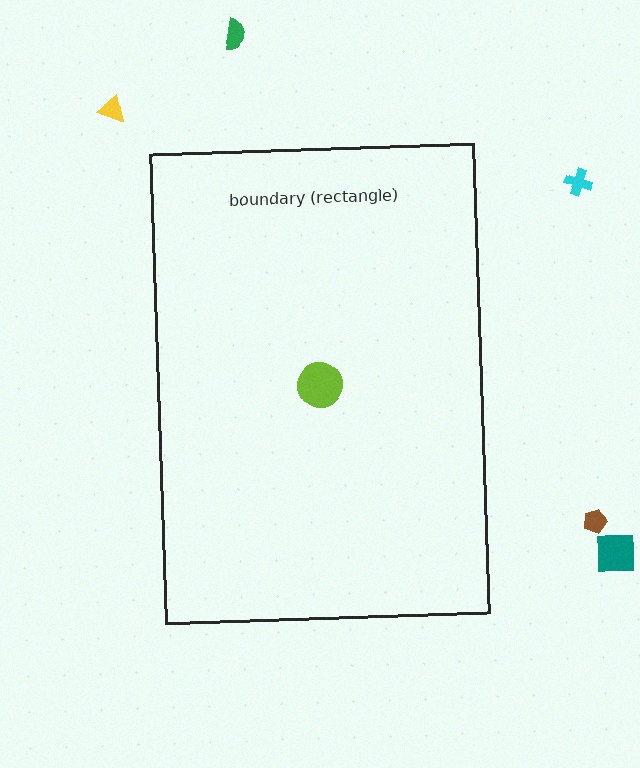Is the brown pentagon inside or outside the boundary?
Outside.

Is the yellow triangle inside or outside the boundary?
Outside.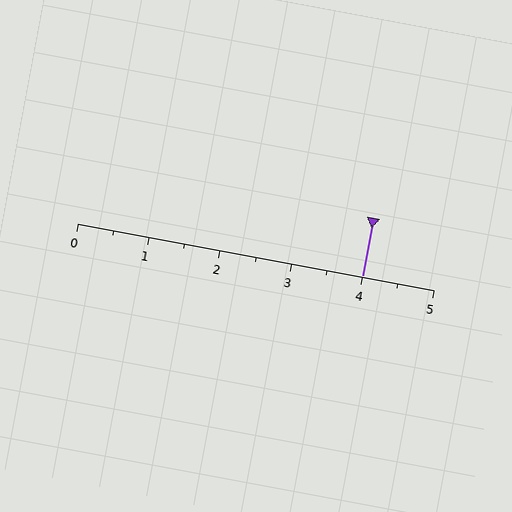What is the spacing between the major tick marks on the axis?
The major ticks are spaced 1 apart.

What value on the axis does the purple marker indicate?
The marker indicates approximately 4.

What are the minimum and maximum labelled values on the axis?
The axis runs from 0 to 5.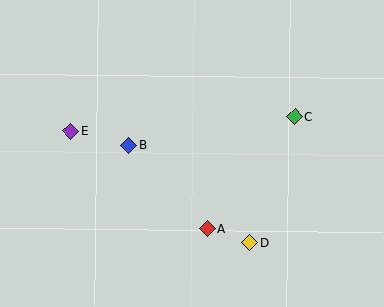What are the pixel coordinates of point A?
Point A is at (207, 229).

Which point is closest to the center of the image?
Point B at (129, 145) is closest to the center.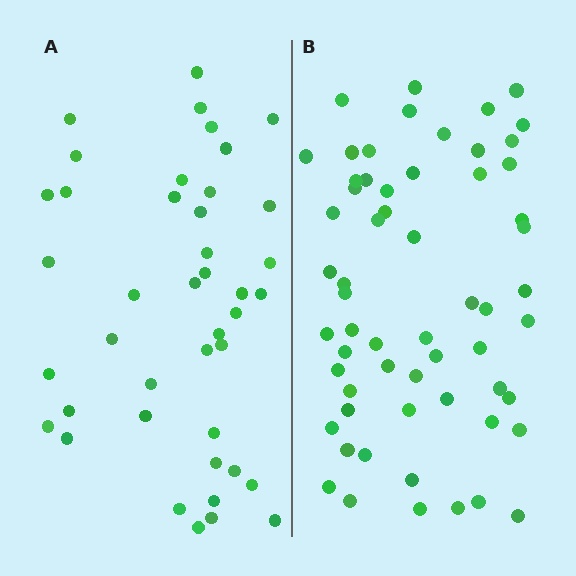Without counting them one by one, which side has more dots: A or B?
Region B (the right region) has more dots.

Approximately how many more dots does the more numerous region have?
Region B has approximately 20 more dots than region A.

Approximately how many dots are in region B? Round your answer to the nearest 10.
About 60 dots.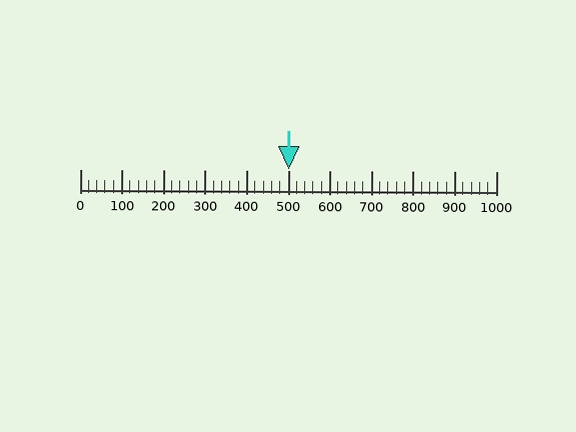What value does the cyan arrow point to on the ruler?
The cyan arrow points to approximately 501.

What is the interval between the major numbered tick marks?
The major tick marks are spaced 100 units apart.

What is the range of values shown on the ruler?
The ruler shows values from 0 to 1000.